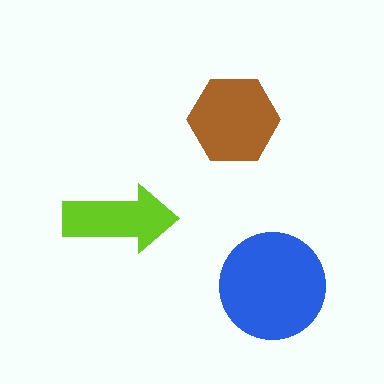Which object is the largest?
The blue circle.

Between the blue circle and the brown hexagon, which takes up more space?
The blue circle.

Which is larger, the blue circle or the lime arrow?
The blue circle.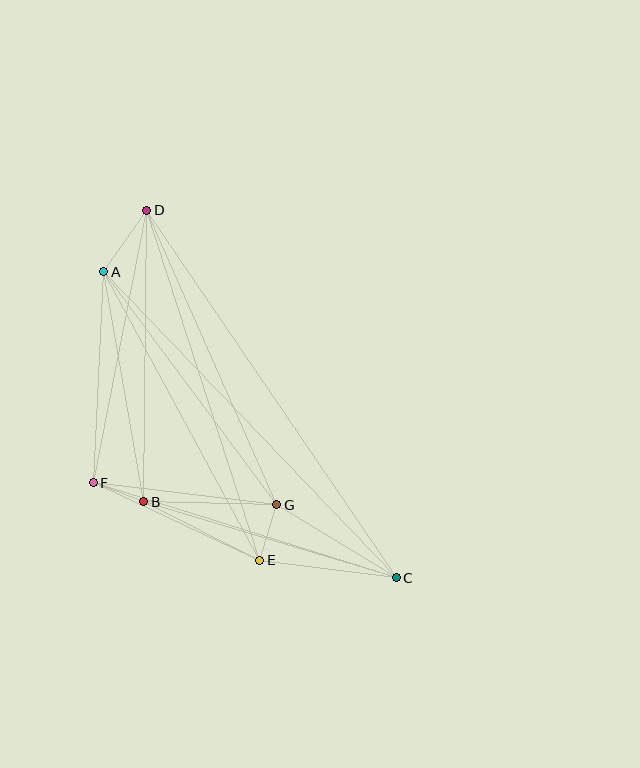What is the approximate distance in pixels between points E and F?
The distance between E and F is approximately 184 pixels.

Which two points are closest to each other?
Points B and F are closest to each other.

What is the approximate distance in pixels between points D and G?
The distance between D and G is approximately 322 pixels.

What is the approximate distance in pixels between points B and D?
The distance between B and D is approximately 291 pixels.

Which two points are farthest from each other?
Points C and D are farthest from each other.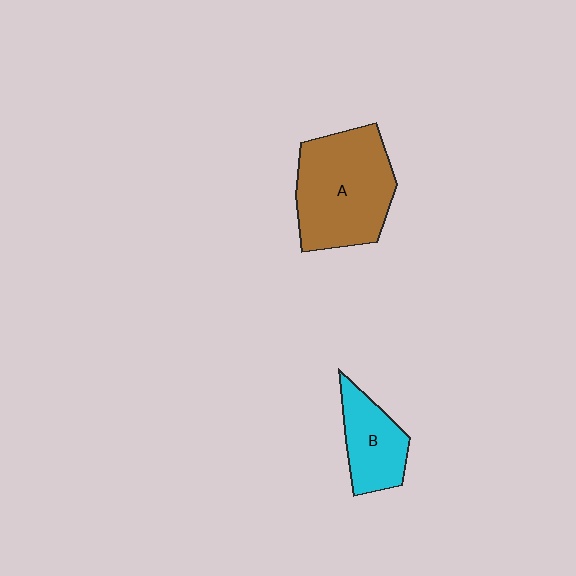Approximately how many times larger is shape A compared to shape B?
Approximately 1.9 times.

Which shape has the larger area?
Shape A (brown).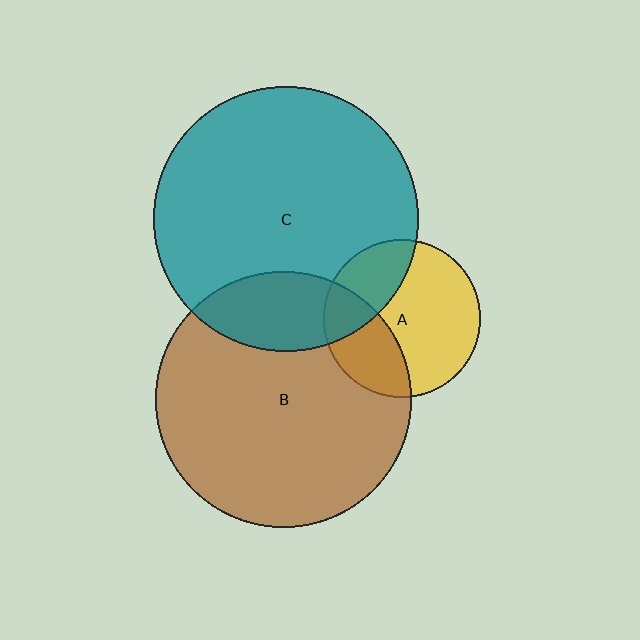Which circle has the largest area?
Circle C (teal).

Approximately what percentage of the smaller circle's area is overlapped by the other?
Approximately 30%.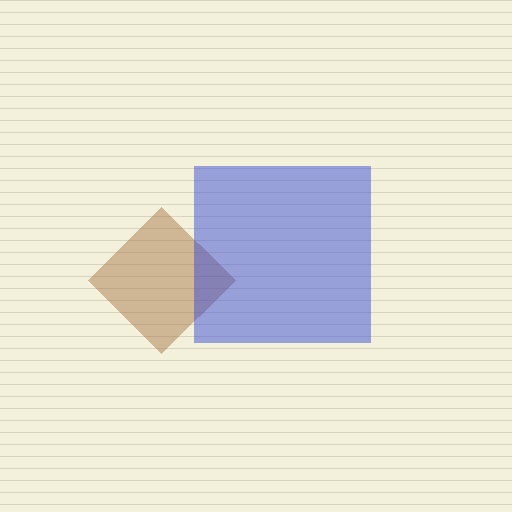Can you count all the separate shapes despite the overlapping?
Yes, there are 2 separate shapes.